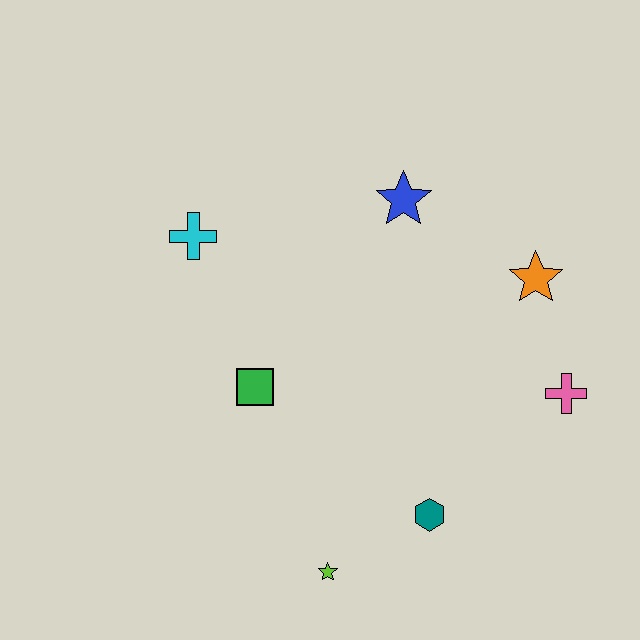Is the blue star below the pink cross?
No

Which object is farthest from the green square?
The pink cross is farthest from the green square.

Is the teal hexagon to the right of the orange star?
No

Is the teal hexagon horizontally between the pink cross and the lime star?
Yes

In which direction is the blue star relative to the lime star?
The blue star is above the lime star.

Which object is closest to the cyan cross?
The green square is closest to the cyan cross.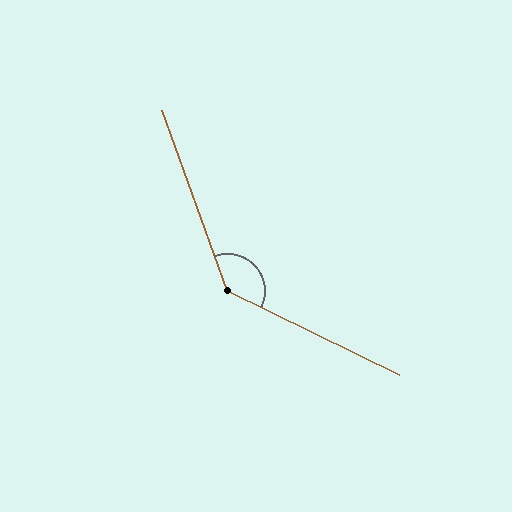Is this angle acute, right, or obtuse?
It is obtuse.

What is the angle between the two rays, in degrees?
Approximately 136 degrees.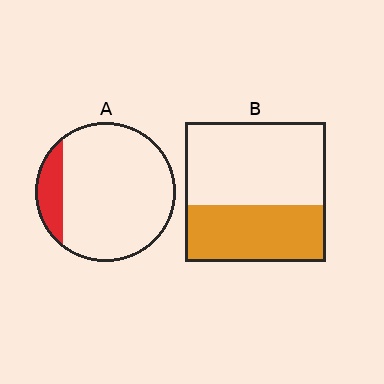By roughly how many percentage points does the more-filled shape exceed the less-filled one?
By roughly 25 percentage points (B over A).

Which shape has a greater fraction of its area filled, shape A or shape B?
Shape B.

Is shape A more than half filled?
No.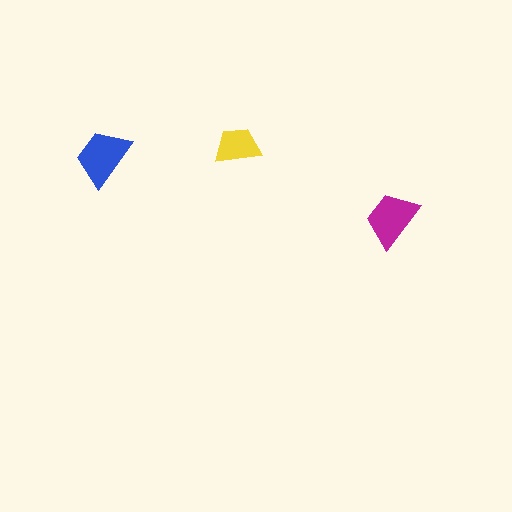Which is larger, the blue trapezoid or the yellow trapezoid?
The blue one.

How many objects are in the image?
There are 3 objects in the image.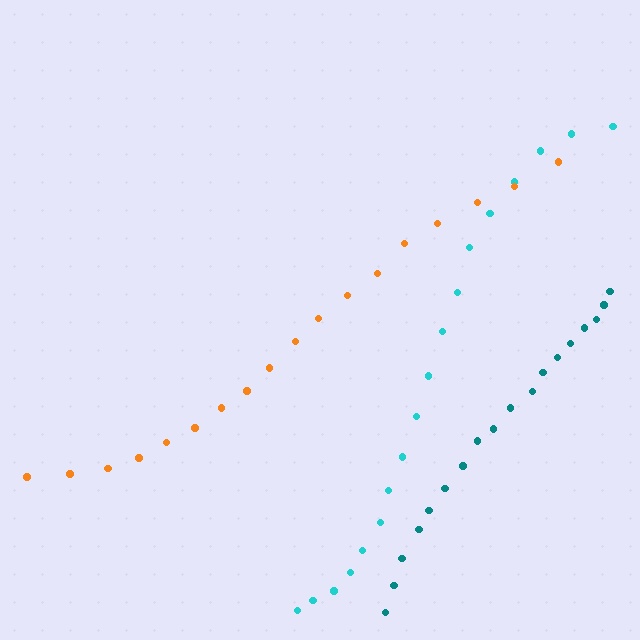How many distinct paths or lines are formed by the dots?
There are 3 distinct paths.